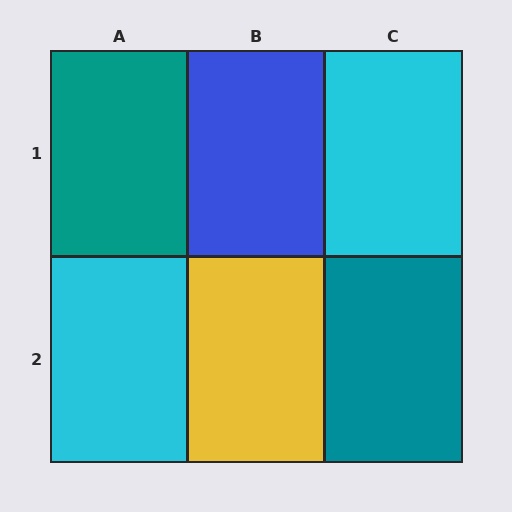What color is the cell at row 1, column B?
Blue.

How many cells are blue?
1 cell is blue.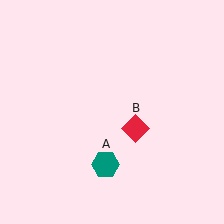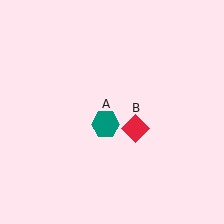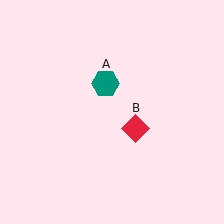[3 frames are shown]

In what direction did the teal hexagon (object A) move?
The teal hexagon (object A) moved up.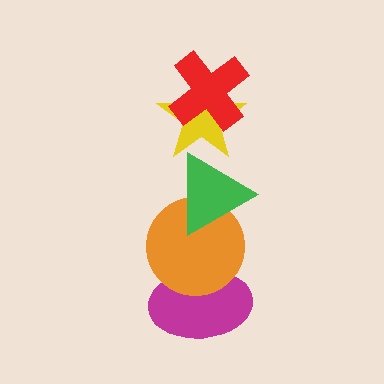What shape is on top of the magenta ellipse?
The orange circle is on top of the magenta ellipse.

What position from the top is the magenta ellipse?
The magenta ellipse is 5th from the top.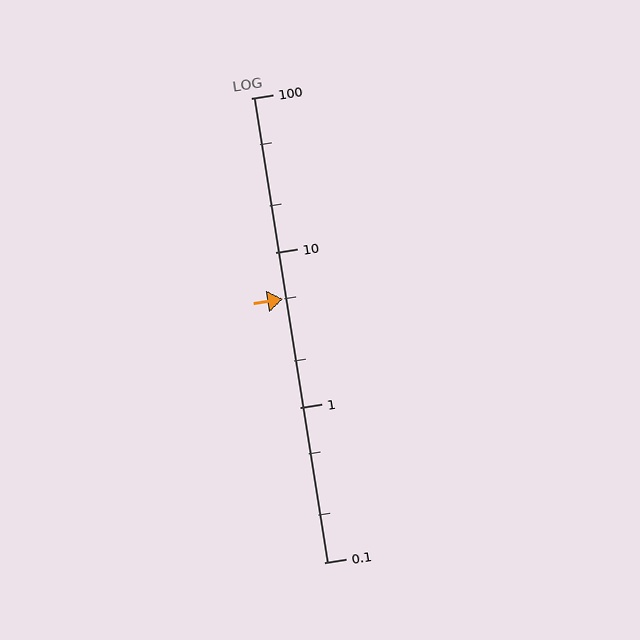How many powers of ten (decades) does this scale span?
The scale spans 3 decades, from 0.1 to 100.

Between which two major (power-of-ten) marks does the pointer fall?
The pointer is between 1 and 10.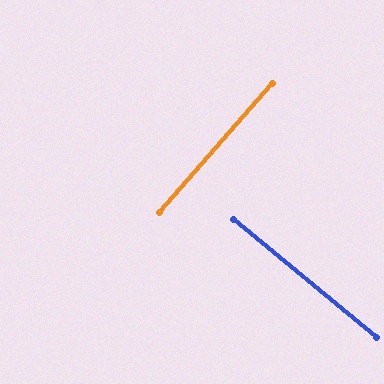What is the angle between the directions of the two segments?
Approximately 88 degrees.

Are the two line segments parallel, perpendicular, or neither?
Perpendicular — they meet at approximately 88°.